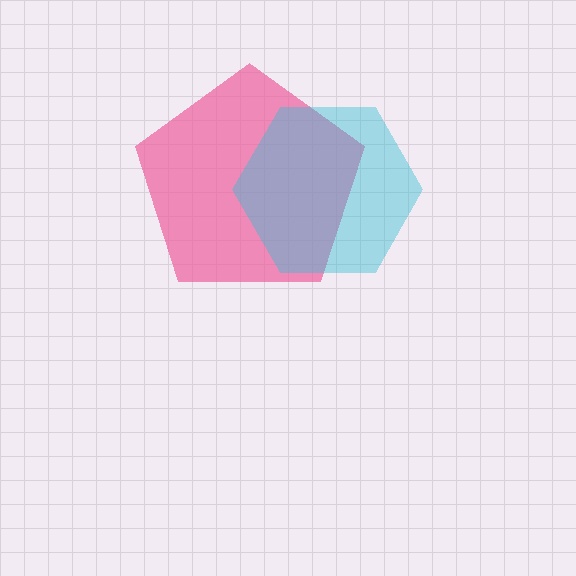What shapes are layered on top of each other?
The layered shapes are: a pink pentagon, a cyan hexagon.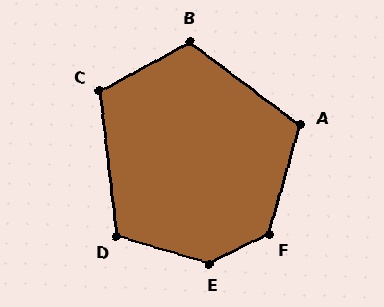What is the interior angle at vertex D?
Approximately 114 degrees (obtuse).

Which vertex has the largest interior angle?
E, at approximately 137 degrees.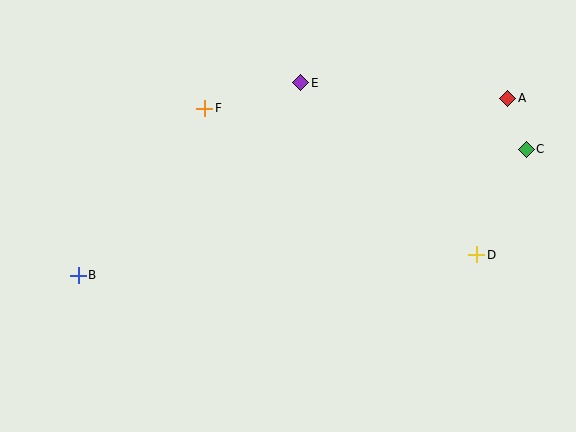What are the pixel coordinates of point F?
Point F is at (205, 108).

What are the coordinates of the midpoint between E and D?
The midpoint between E and D is at (389, 169).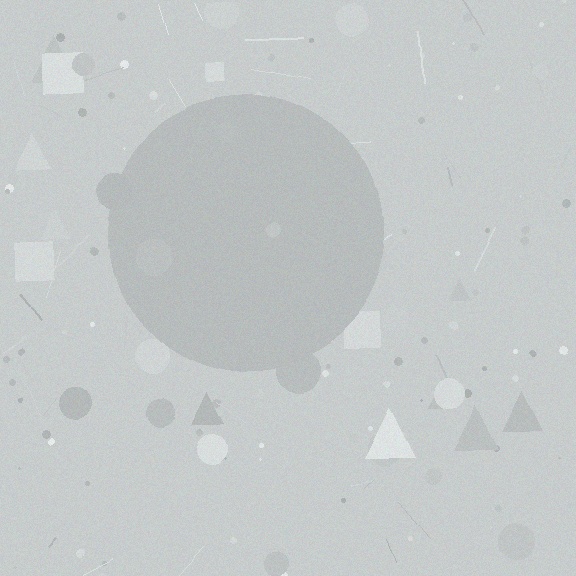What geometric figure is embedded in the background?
A circle is embedded in the background.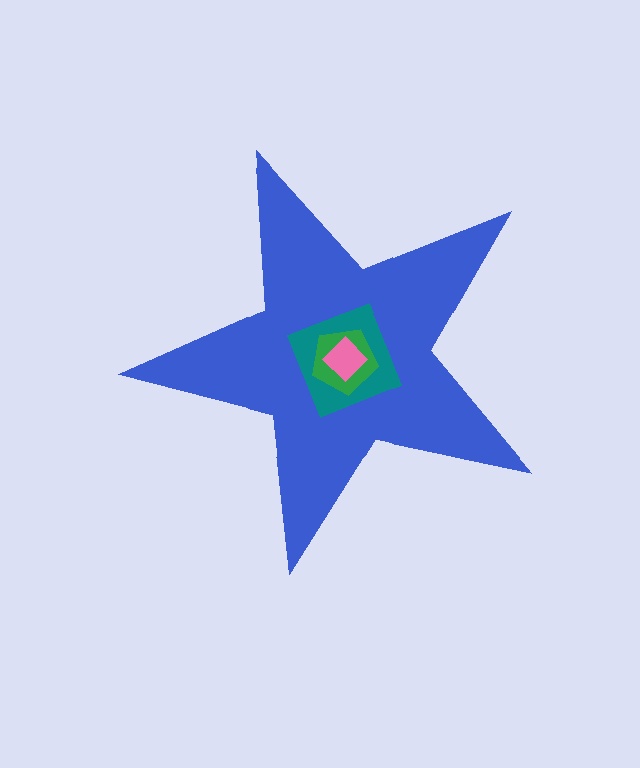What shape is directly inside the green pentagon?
The pink diamond.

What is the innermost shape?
The pink diamond.